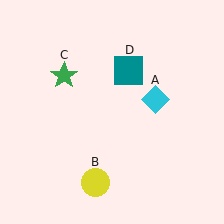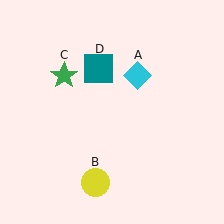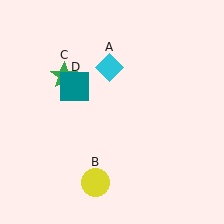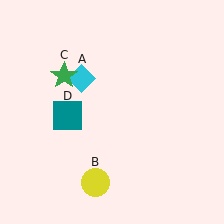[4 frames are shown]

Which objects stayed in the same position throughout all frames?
Yellow circle (object B) and green star (object C) remained stationary.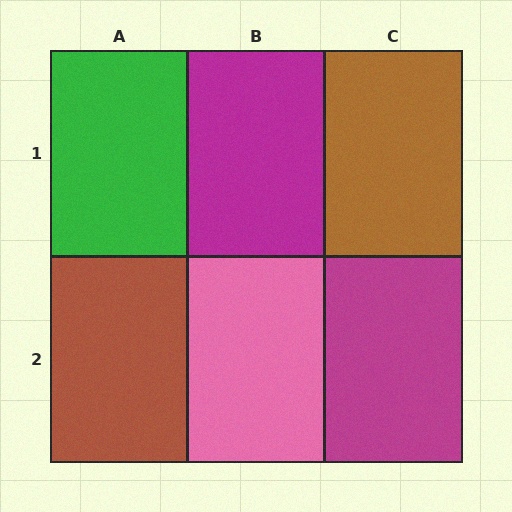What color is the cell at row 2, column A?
Brown.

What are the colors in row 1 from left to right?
Green, magenta, brown.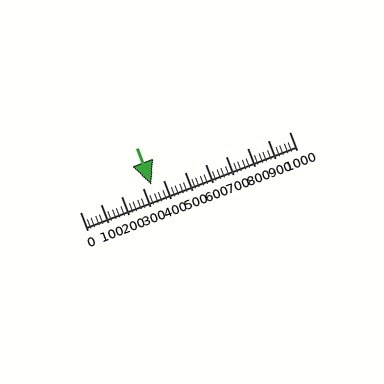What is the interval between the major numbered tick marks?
The major tick marks are spaced 100 units apart.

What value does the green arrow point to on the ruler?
The green arrow points to approximately 340.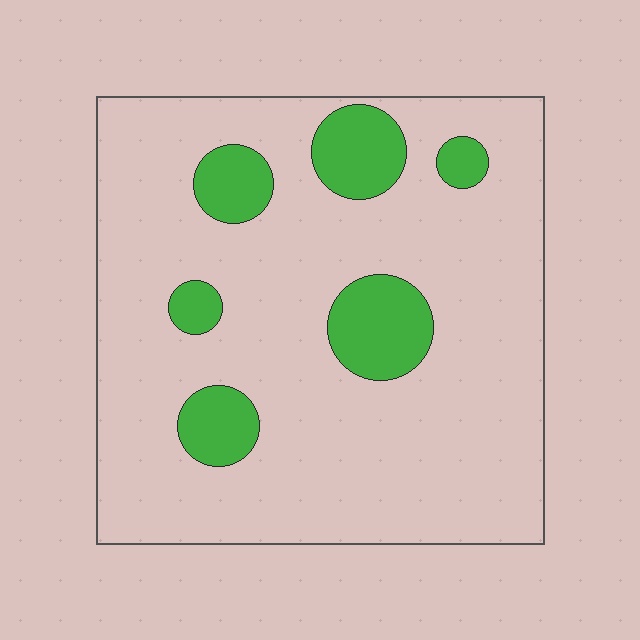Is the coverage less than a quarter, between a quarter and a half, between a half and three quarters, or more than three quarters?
Less than a quarter.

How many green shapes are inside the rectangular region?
6.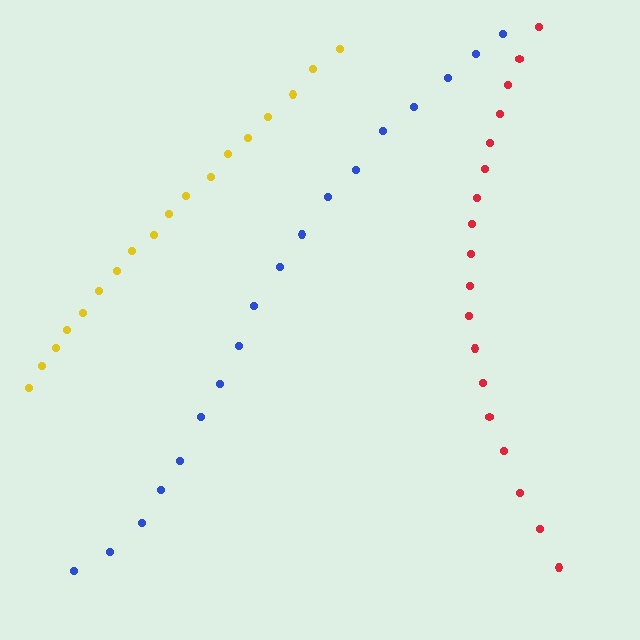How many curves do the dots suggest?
There are 3 distinct paths.